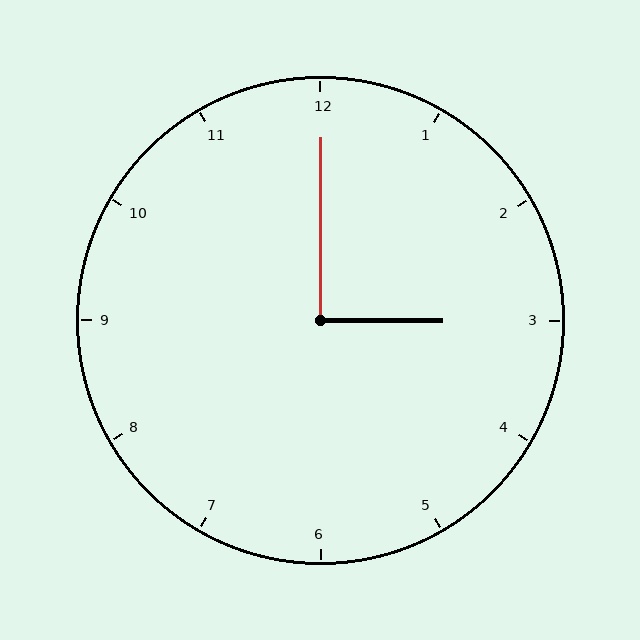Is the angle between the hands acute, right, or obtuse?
It is right.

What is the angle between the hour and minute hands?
Approximately 90 degrees.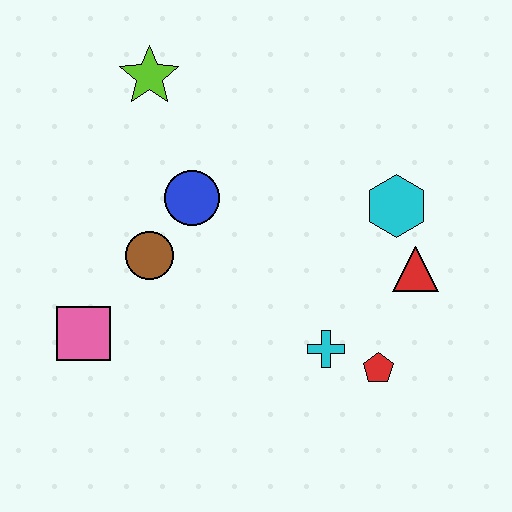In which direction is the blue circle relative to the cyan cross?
The blue circle is above the cyan cross.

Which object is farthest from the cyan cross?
The lime star is farthest from the cyan cross.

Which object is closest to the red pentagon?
The cyan cross is closest to the red pentagon.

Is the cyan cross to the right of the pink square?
Yes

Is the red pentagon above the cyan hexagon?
No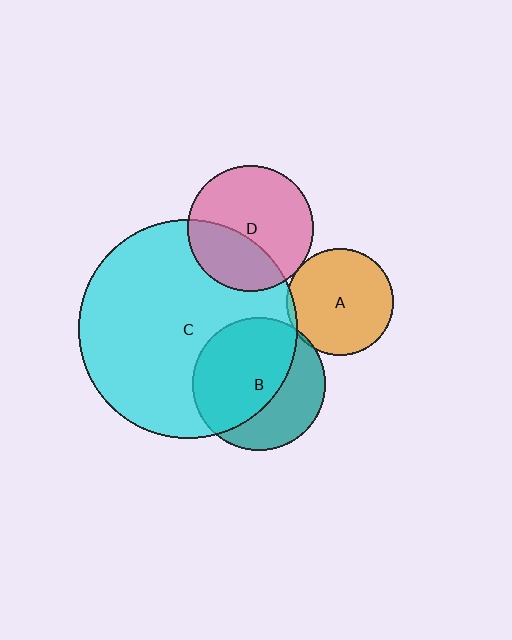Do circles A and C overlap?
Yes.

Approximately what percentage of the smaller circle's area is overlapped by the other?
Approximately 5%.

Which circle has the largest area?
Circle C (cyan).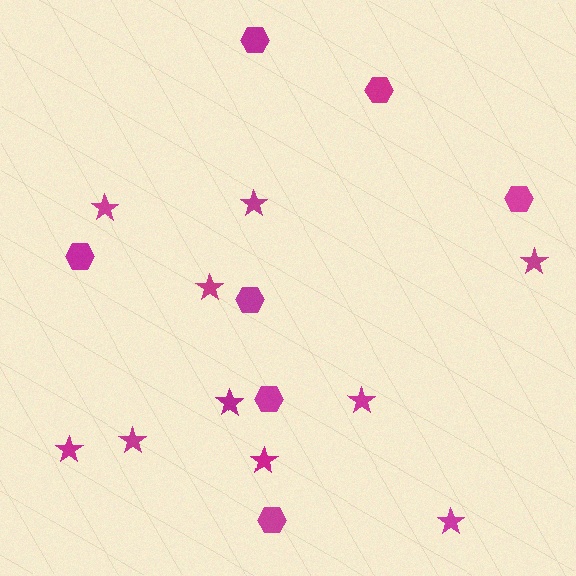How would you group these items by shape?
There are 2 groups: one group of hexagons (7) and one group of stars (10).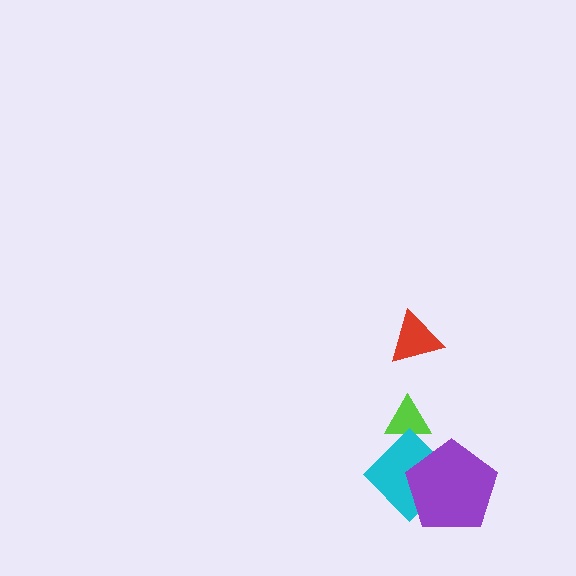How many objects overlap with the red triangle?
0 objects overlap with the red triangle.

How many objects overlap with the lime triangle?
1 object overlaps with the lime triangle.